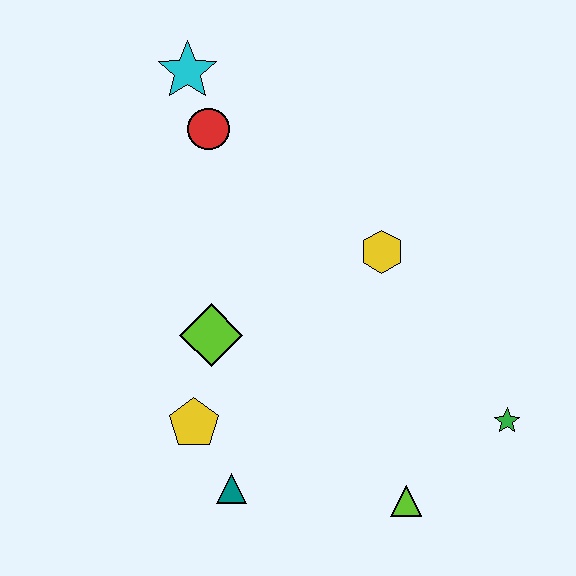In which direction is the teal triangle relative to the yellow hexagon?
The teal triangle is below the yellow hexagon.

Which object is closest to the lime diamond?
The yellow pentagon is closest to the lime diamond.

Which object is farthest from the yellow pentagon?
The cyan star is farthest from the yellow pentagon.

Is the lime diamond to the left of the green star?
Yes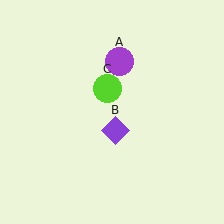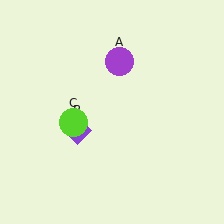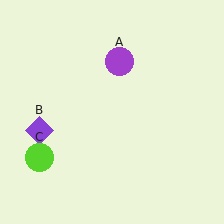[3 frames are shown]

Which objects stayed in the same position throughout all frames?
Purple circle (object A) remained stationary.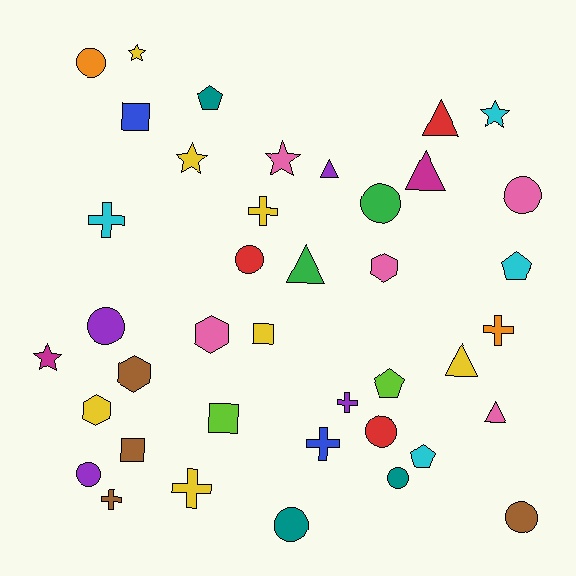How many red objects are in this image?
There are 3 red objects.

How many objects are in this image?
There are 40 objects.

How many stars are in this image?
There are 5 stars.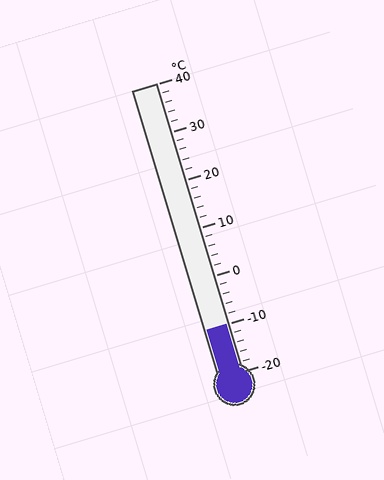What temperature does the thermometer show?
The thermometer shows approximately -10°C.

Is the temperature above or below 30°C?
The temperature is below 30°C.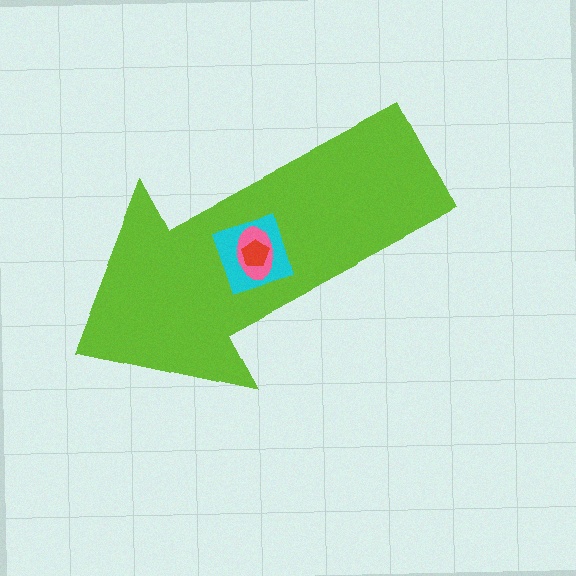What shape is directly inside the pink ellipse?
The red pentagon.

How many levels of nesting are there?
4.